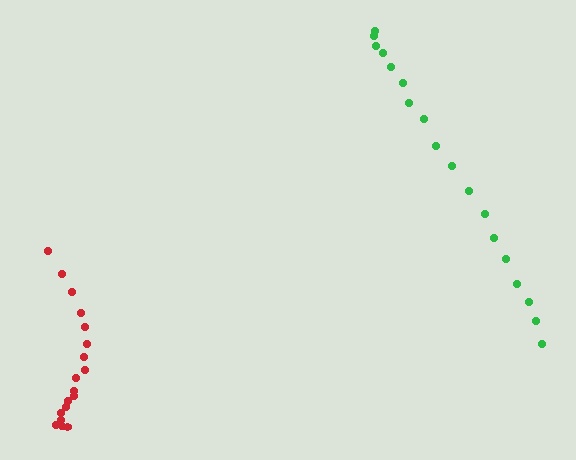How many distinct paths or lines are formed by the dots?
There are 2 distinct paths.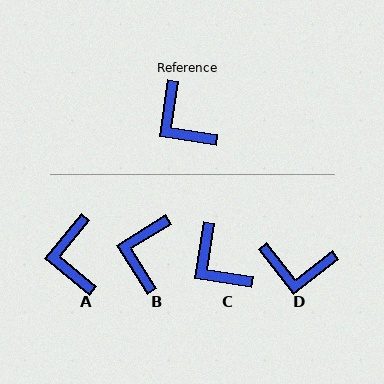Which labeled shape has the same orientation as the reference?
C.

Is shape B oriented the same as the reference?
No, it is off by about 49 degrees.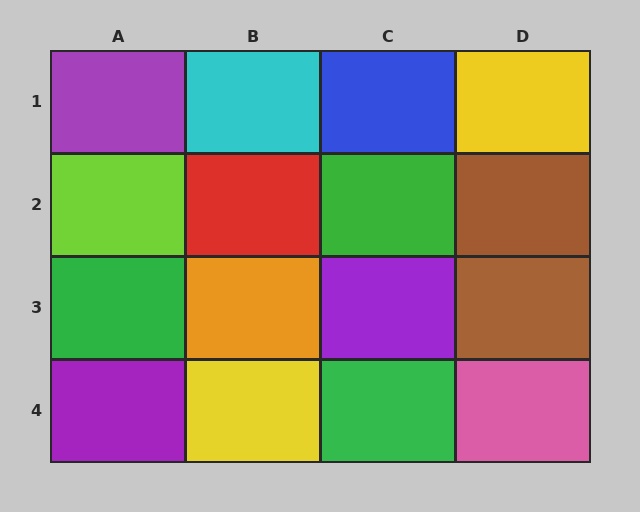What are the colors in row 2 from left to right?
Lime, red, green, brown.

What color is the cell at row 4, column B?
Yellow.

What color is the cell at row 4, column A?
Purple.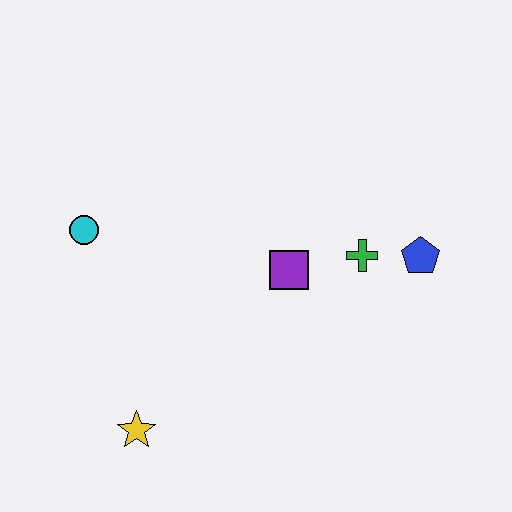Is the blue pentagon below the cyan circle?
Yes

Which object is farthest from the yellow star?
The blue pentagon is farthest from the yellow star.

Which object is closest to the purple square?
The green cross is closest to the purple square.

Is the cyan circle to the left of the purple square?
Yes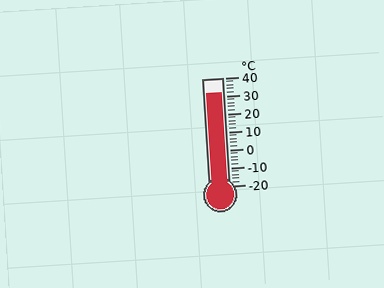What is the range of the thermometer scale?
The thermometer scale ranges from -20°C to 40°C.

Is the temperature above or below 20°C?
The temperature is above 20°C.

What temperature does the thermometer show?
The thermometer shows approximately 32°C.